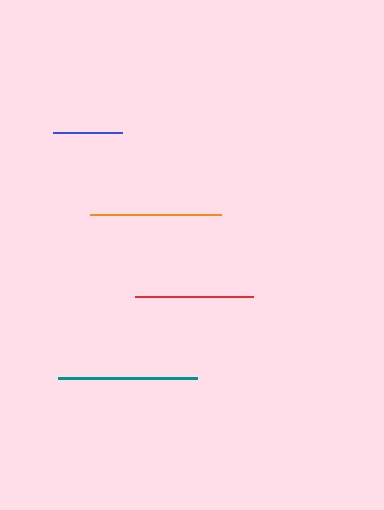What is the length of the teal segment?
The teal segment is approximately 139 pixels long.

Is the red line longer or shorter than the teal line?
The teal line is longer than the red line.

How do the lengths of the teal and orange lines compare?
The teal and orange lines are approximately the same length.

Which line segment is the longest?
The teal line is the longest at approximately 139 pixels.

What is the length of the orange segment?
The orange segment is approximately 131 pixels long.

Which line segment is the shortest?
The blue line is the shortest at approximately 69 pixels.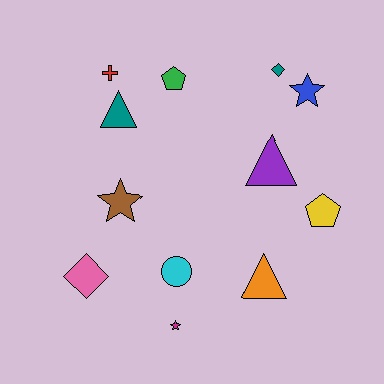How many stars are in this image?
There are 3 stars.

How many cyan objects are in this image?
There is 1 cyan object.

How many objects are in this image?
There are 12 objects.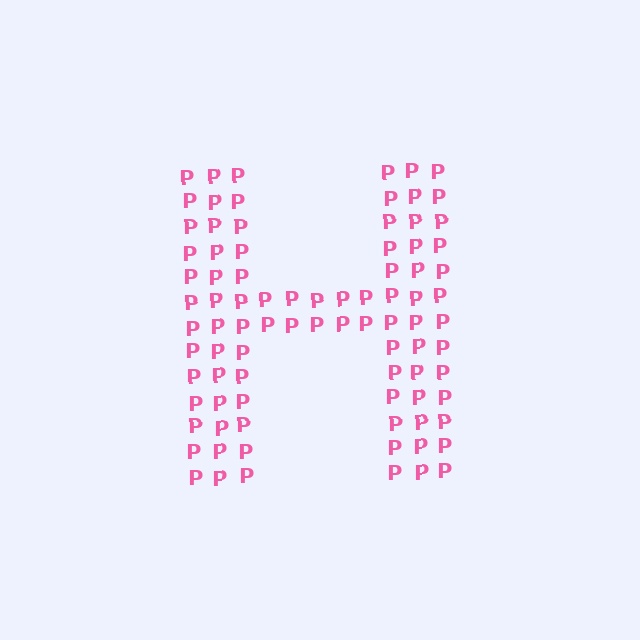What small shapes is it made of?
It is made of small letter P's.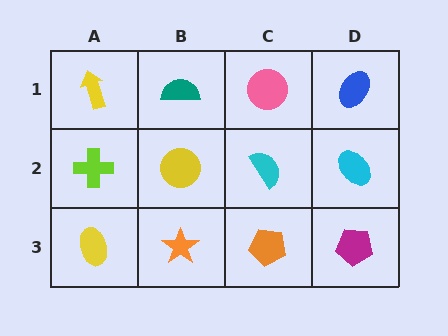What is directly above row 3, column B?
A yellow circle.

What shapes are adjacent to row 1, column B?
A yellow circle (row 2, column B), a yellow arrow (row 1, column A), a pink circle (row 1, column C).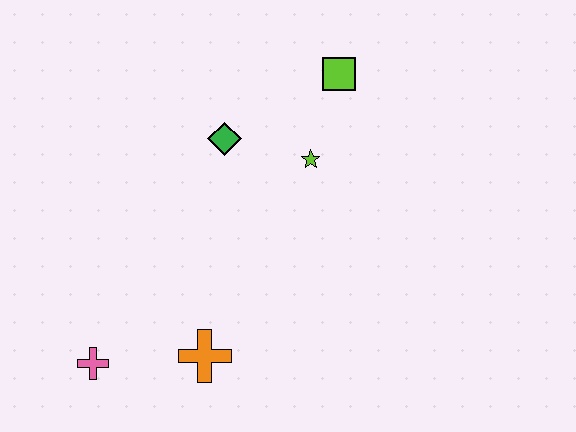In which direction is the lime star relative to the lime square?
The lime star is below the lime square.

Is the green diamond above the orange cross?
Yes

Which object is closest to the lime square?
The lime star is closest to the lime square.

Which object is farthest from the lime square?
The pink cross is farthest from the lime square.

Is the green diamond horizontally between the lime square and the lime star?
No